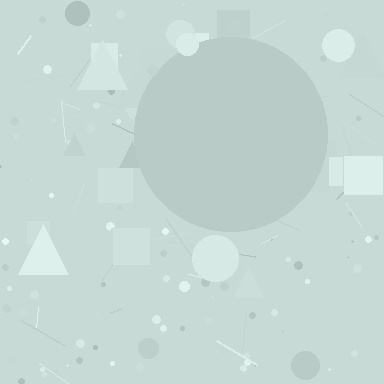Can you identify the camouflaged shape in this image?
The camouflaged shape is a circle.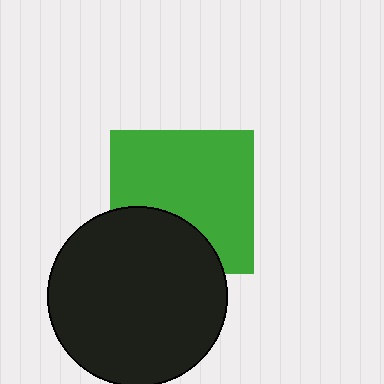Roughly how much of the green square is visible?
Most of it is visible (roughly 70%).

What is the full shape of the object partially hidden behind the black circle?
The partially hidden object is a green square.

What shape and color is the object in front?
The object in front is a black circle.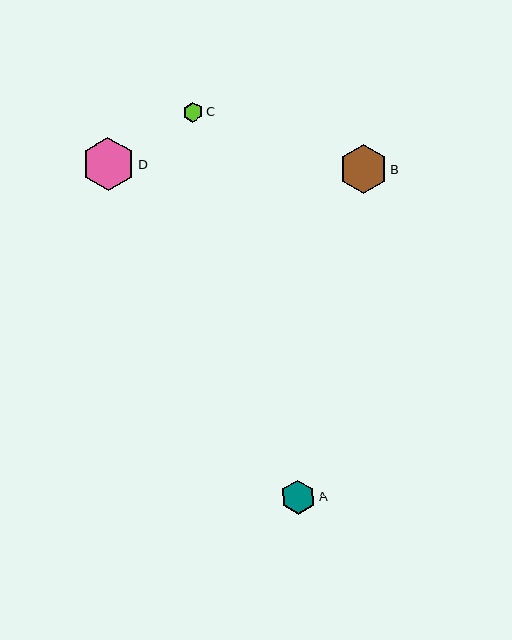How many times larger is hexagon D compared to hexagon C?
Hexagon D is approximately 2.7 times the size of hexagon C.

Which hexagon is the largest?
Hexagon D is the largest with a size of approximately 53 pixels.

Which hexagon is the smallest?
Hexagon C is the smallest with a size of approximately 20 pixels.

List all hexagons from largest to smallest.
From largest to smallest: D, B, A, C.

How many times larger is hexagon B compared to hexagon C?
Hexagon B is approximately 2.4 times the size of hexagon C.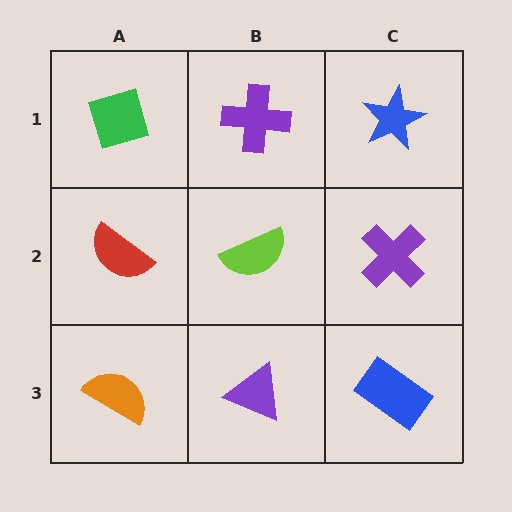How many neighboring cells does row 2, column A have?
3.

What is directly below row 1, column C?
A purple cross.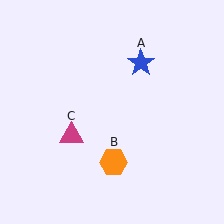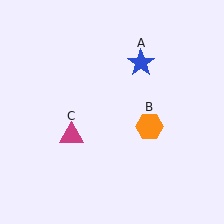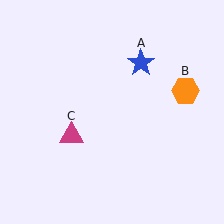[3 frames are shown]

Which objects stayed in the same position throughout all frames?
Blue star (object A) and magenta triangle (object C) remained stationary.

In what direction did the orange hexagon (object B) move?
The orange hexagon (object B) moved up and to the right.